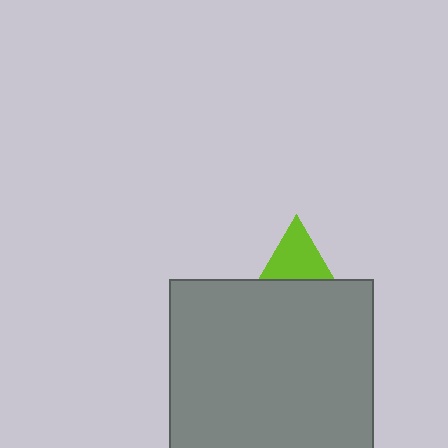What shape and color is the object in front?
The object in front is a gray square.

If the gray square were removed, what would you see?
You would see the complete lime triangle.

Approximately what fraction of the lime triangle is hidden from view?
Roughly 60% of the lime triangle is hidden behind the gray square.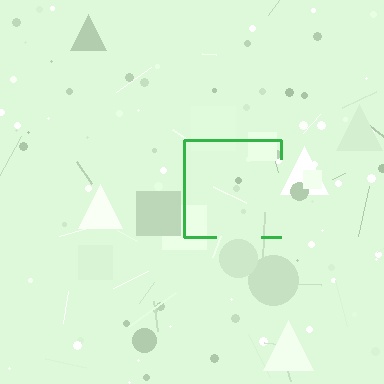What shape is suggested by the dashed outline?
The dashed outline suggests a square.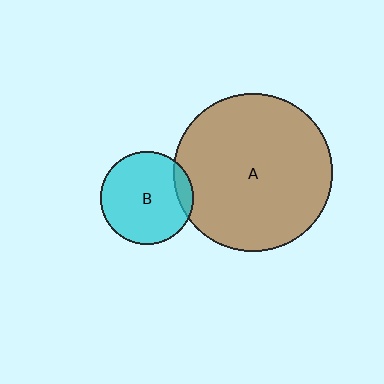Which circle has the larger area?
Circle A (brown).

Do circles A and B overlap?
Yes.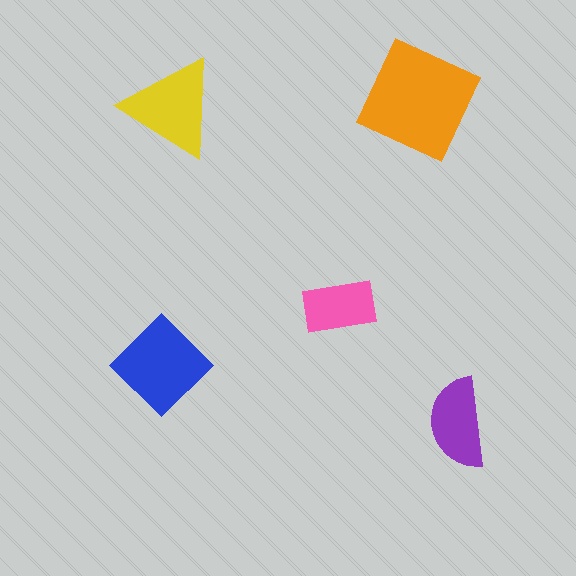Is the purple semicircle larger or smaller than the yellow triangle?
Smaller.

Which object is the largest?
The orange square.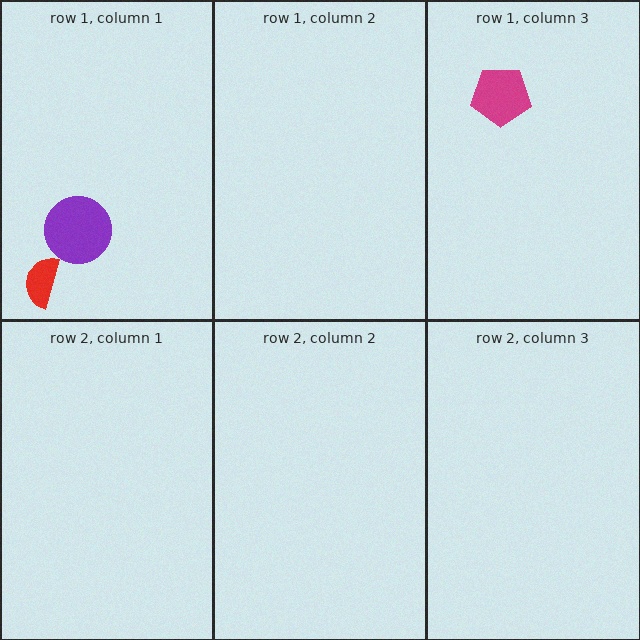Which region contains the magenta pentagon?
The row 1, column 3 region.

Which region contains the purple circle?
The row 1, column 1 region.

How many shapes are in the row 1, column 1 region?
2.